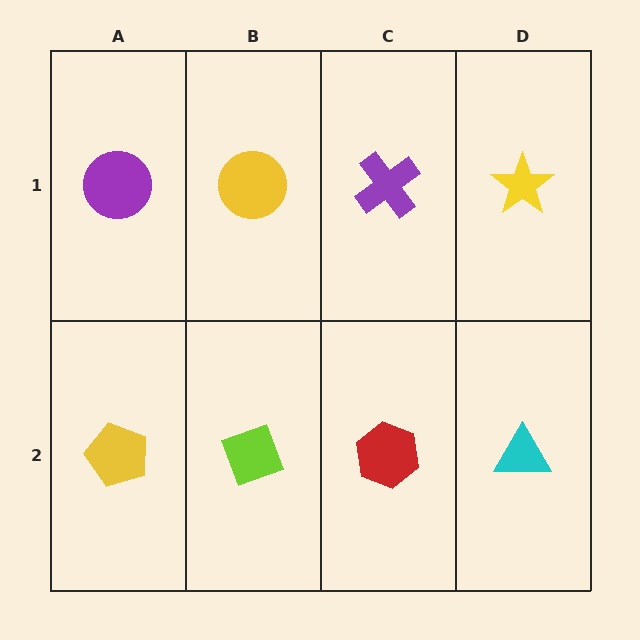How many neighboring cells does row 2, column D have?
2.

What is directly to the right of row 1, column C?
A yellow star.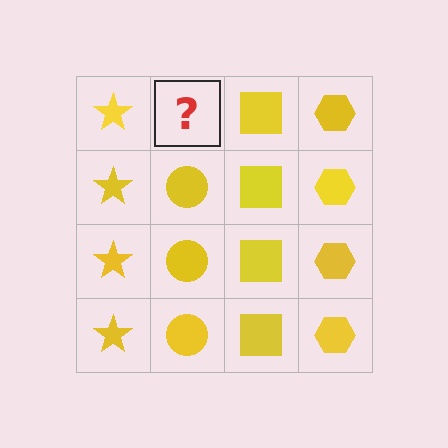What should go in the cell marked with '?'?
The missing cell should contain a yellow circle.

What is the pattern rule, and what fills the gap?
The rule is that each column has a consistent shape. The gap should be filled with a yellow circle.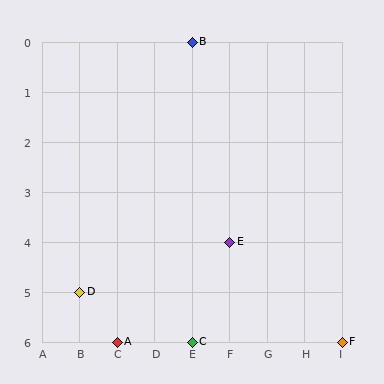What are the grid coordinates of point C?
Point C is at grid coordinates (E, 6).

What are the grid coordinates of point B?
Point B is at grid coordinates (E, 0).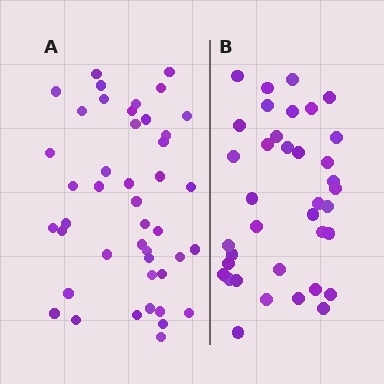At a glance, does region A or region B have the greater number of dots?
Region A (the left region) has more dots.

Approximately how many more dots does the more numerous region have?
Region A has roughly 8 or so more dots than region B.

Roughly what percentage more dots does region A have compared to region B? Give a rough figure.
About 20% more.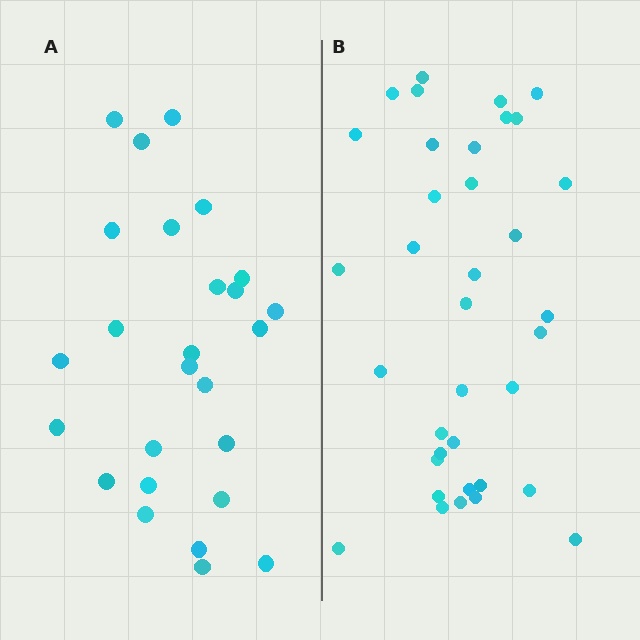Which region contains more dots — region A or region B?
Region B (the right region) has more dots.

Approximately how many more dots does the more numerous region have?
Region B has roughly 10 or so more dots than region A.